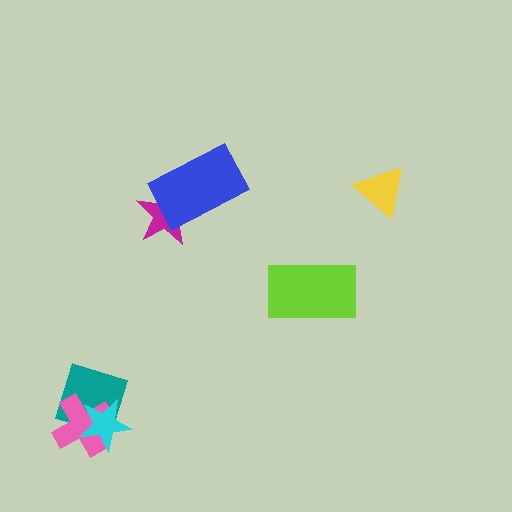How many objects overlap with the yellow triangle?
0 objects overlap with the yellow triangle.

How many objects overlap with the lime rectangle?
0 objects overlap with the lime rectangle.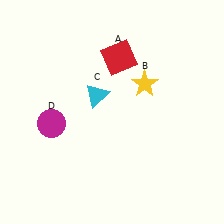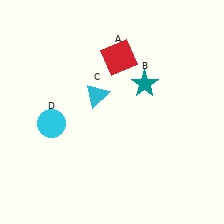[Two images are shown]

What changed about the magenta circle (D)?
In Image 1, D is magenta. In Image 2, it changed to cyan.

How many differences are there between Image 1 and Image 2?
There are 2 differences between the two images.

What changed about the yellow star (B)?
In Image 1, B is yellow. In Image 2, it changed to teal.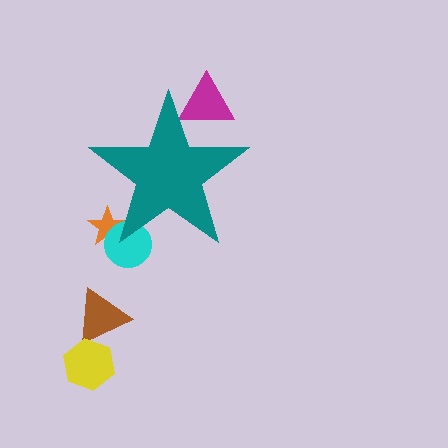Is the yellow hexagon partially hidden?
No, the yellow hexagon is fully visible.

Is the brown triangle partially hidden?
No, the brown triangle is fully visible.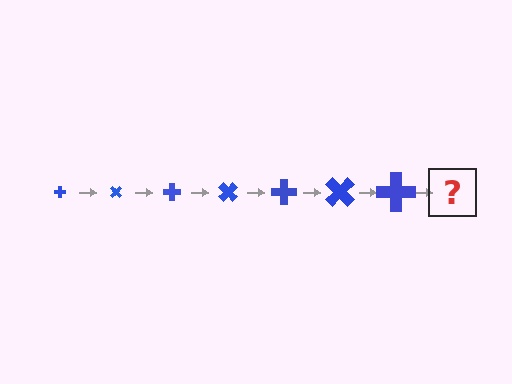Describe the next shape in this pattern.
It should be a cross, larger than the previous one and rotated 315 degrees from the start.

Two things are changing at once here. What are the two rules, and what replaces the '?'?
The two rules are that the cross grows larger each step and it rotates 45 degrees each step. The '?' should be a cross, larger than the previous one and rotated 315 degrees from the start.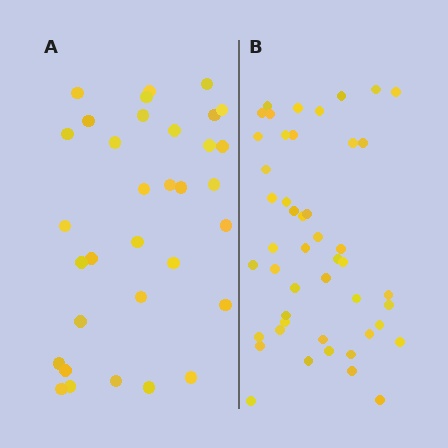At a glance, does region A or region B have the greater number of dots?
Region B (the right region) has more dots.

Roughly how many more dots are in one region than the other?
Region B has approximately 15 more dots than region A.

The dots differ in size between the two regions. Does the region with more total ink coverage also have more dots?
No. Region A has more total ink coverage because its dots are larger, but region B actually contains more individual dots. Total area can be misleading — the number of items is what matters here.